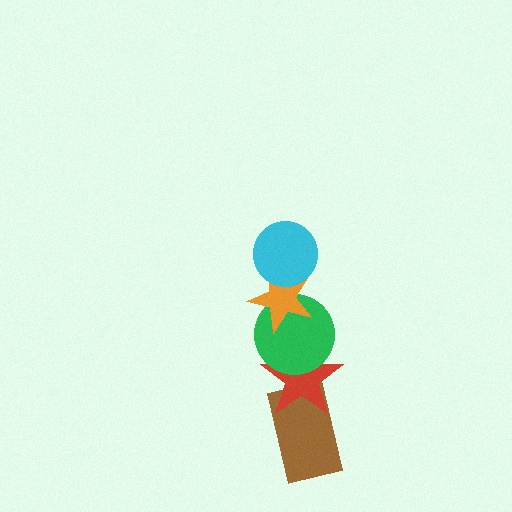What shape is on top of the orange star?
The cyan circle is on top of the orange star.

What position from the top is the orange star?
The orange star is 2nd from the top.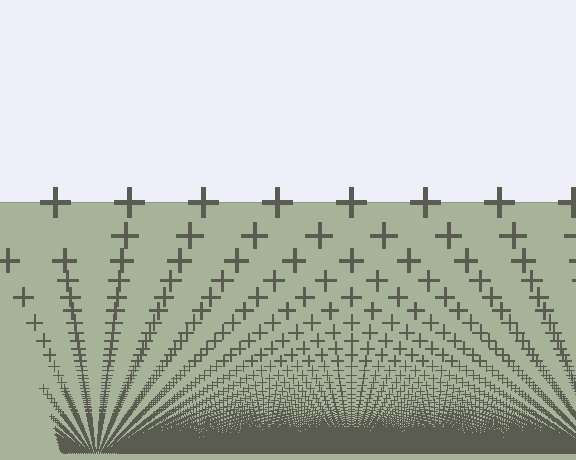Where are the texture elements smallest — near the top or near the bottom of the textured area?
Near the bottom.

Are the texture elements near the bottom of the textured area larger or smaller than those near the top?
Smaller. The gradient is inverted — elements near the bottom are smaller and denser.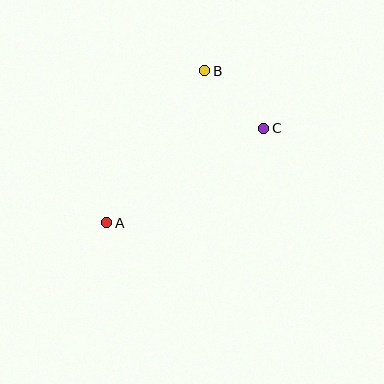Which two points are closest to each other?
Points B and C are closest to each other.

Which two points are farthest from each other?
Points A and C are farthest from each other.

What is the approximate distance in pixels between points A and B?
The distance between A and B is approximately 181 pixels.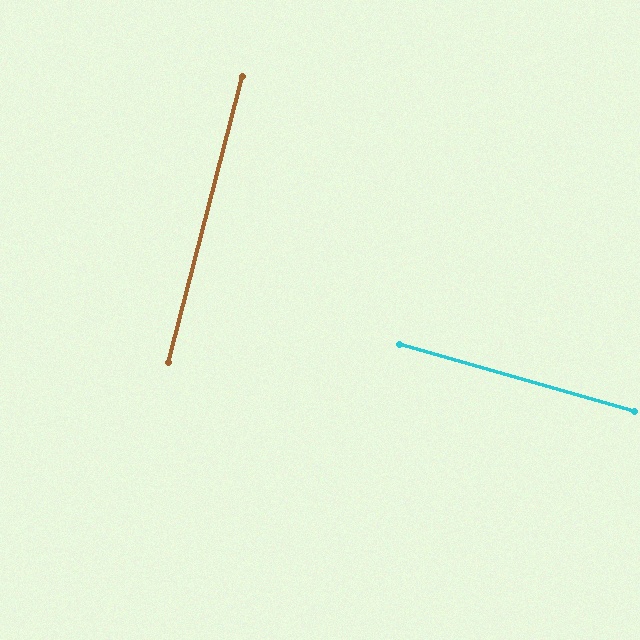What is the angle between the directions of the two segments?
Approximately 89 degrees.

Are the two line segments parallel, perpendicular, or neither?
Perpendicular — they meet at approximately 89°.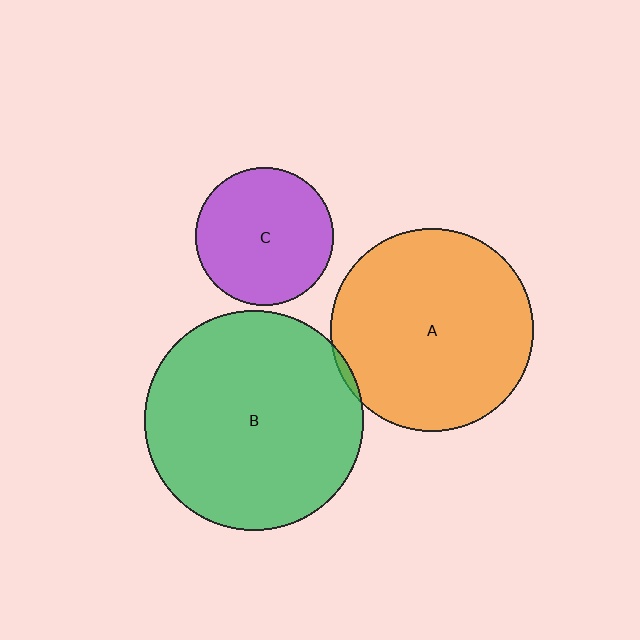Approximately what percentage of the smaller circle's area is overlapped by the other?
Approximately 5%.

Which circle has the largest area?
Circle B (green).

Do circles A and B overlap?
Yes.